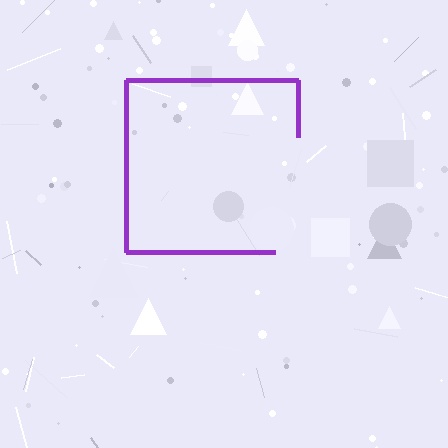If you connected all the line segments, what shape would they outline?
They would outline a square.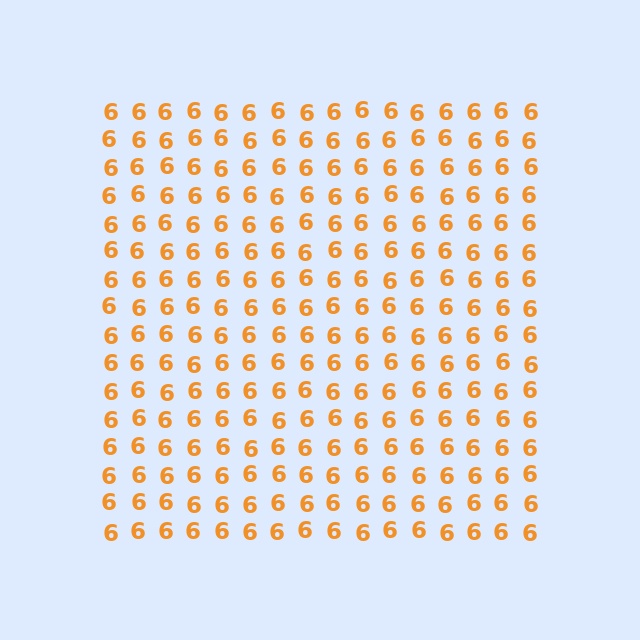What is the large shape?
The large shape is a square.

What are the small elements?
The small elements are digit 6's.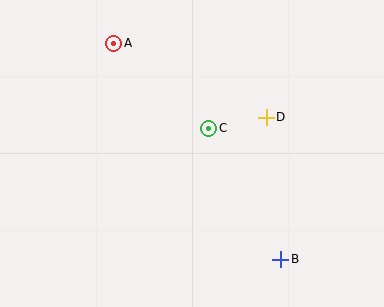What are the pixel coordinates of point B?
Point B is at (281, 259).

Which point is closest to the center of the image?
Point C at (209, 128) is closest to the center.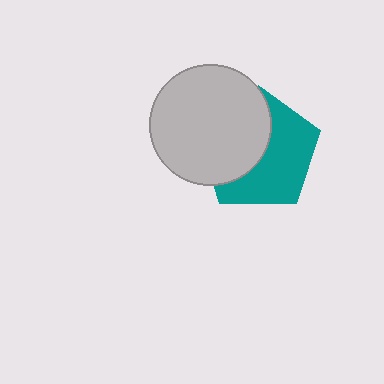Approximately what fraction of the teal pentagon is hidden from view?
Roughly 46% of the teal pentagon is hidden behind the light gray circle.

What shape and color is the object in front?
The object in front is a light gray circle.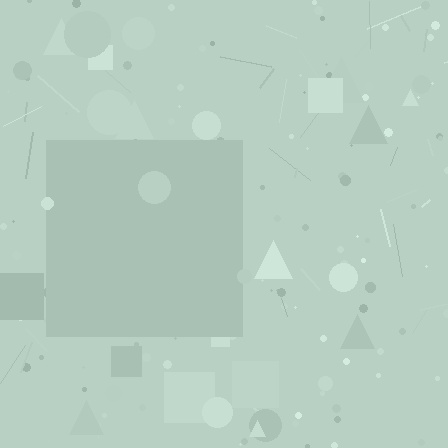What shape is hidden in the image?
A square is hidden in the image.